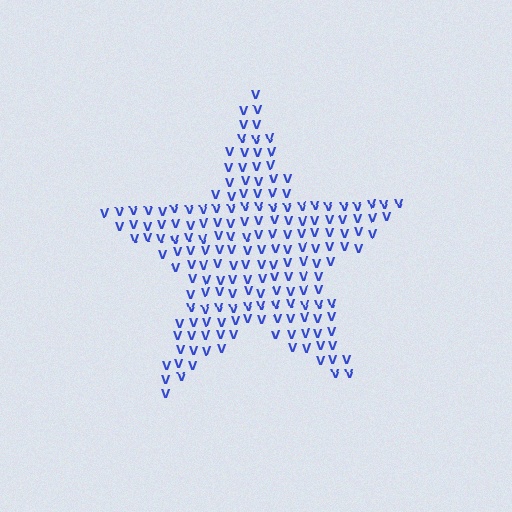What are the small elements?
The small elements are letter V's.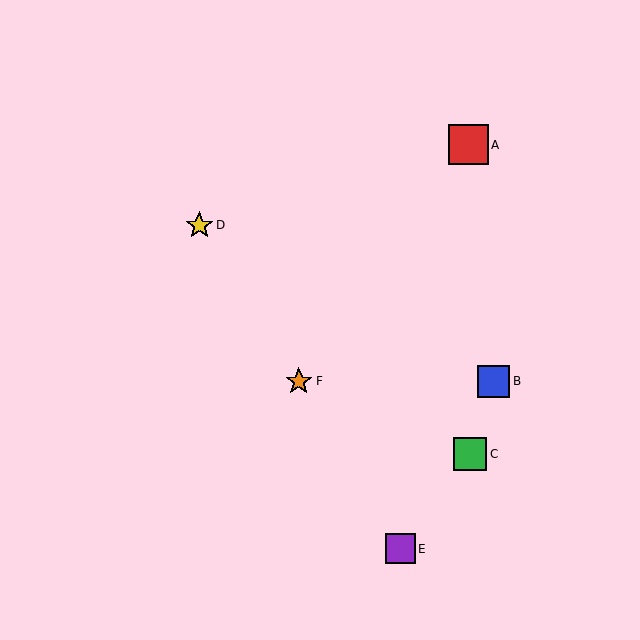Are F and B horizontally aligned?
Yes, both are at y≈381.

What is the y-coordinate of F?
Object F is at y≈381.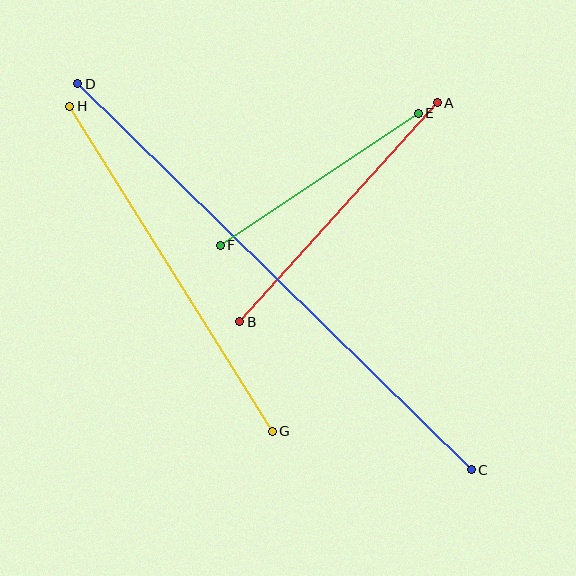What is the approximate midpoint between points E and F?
The midpoint is at approximately (319, 179) pixels.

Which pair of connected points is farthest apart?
Points C and D are farthest apart.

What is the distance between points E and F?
The distance is approximately 238 pixels.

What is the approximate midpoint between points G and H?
The midpoint is at approximately (171, 269) pixels.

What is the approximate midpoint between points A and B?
The midpoint is at approximately (339, 212) pixels.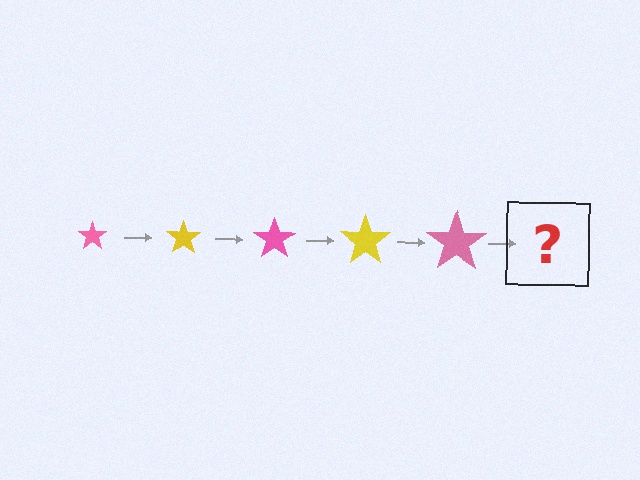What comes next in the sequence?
The next element should be a yellow star, larger than the previous one.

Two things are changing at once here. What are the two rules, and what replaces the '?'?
The two rules are that the star grows larger each step and the color cycles through pink and yellow. The '?' should be a yellow star, larger than the previous one.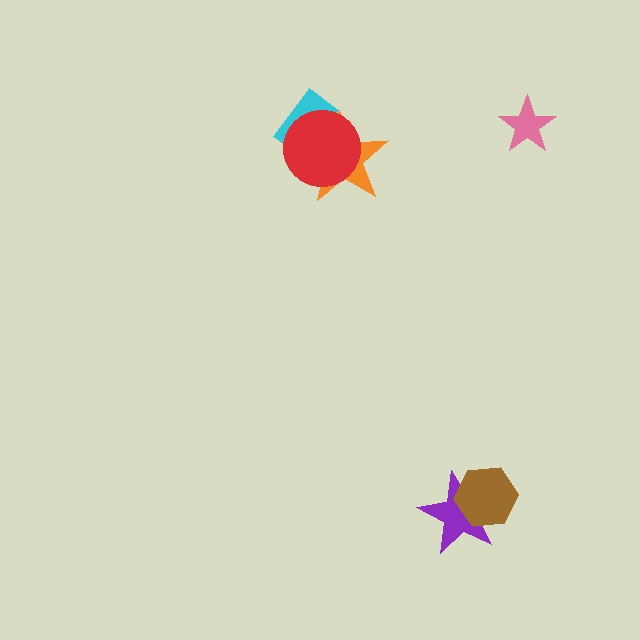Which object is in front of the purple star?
The brown hexagon is in front of the purple star.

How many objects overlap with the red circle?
2 objects overlap with the red circle.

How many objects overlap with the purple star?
1 object overlaps with the purple star.